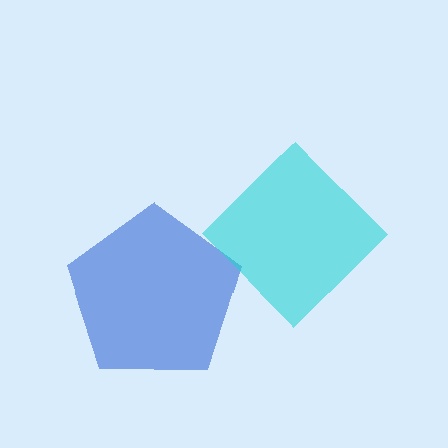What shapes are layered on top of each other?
The layered shapes are: a blue pentagon, a cyan diamond.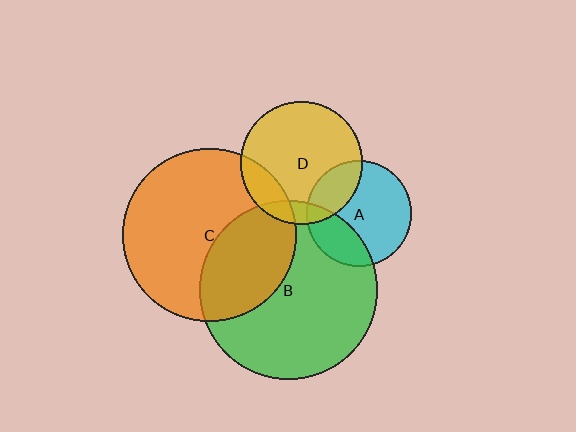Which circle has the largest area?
Circle B (green).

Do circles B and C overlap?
Yes.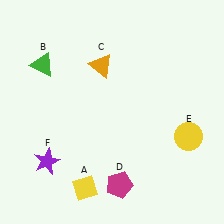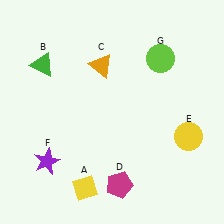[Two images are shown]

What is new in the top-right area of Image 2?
A lime circle (G) was added in the top-right area of Image 2.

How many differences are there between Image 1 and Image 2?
There is 1 difference between the two images.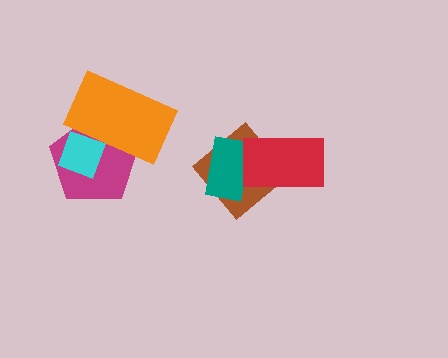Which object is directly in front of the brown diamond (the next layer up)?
The teal rectangle is directly in front of the brown diamond.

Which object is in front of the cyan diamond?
The orange rectangle is in front of the cyan diamond.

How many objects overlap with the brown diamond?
2 objects overlap with the brown diamond.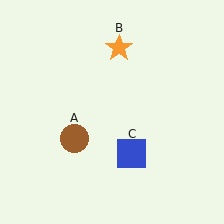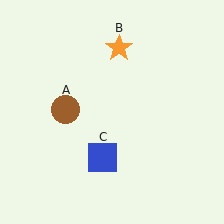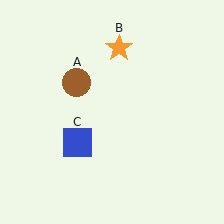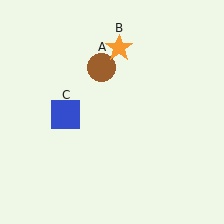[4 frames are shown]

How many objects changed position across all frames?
2 objects changed position: brown circle (object A), blue square (object C).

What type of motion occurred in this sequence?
The brown circle (object A), blue square (object C) rotated clockwise around the center of the scene.